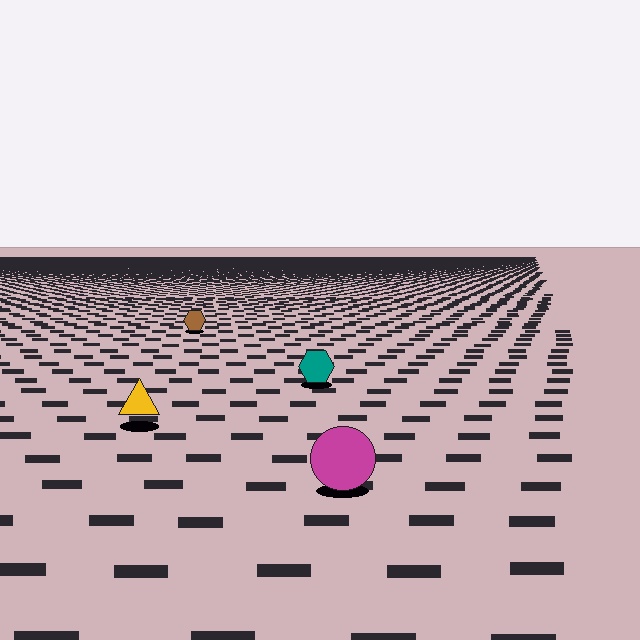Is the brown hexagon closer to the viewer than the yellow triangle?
No. The yellow triangle is closer — you can tell from the texture gradient: the ground texture is coarser near it.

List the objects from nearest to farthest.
From nearest to farthest: the magenta circle, the yellow triangle, the teal hexagon, the brown hexagon.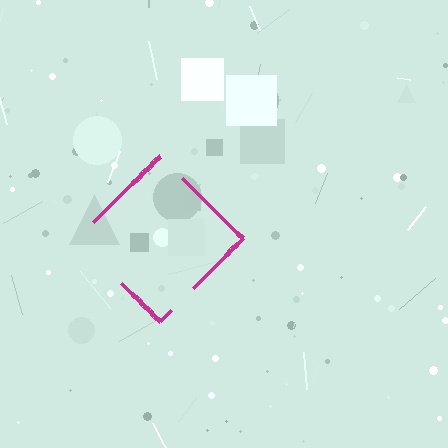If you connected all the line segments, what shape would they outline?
They would outline a diamond.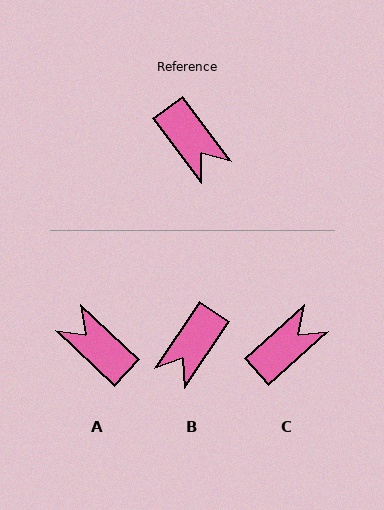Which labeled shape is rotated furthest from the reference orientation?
A, about 171 degrees away.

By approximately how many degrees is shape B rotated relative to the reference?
Approximately 71 degrees clockwise.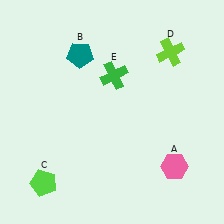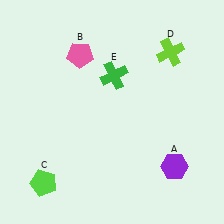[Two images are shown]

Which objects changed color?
A changed from pink to purple. B changed from teal to pink.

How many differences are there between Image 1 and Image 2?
There are 2 differences between the two images.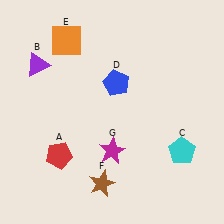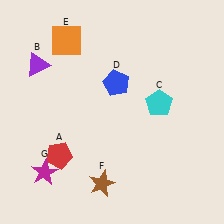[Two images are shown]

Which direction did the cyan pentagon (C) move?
The cyan pentagon (C) moved up.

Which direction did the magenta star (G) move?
The magenta star (G) moved left.